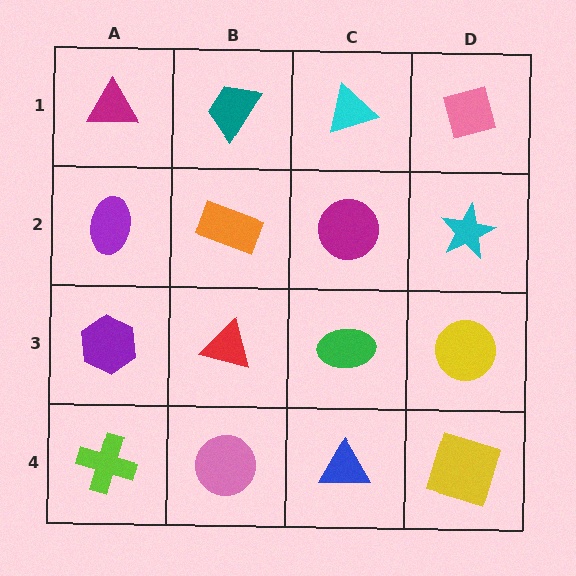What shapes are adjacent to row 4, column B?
A red triangle (row 3, column B), a lime cross (row 4, column A), a blue triangle (row 4, column C).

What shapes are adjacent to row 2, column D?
A pink diamond (row 1, column D), a yellow circle (row 3, column D), a magenta circle (row 2, column C).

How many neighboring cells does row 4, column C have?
3.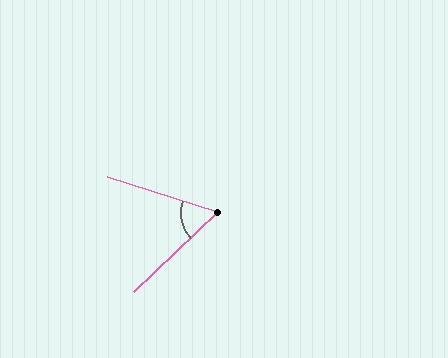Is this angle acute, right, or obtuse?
It is acute.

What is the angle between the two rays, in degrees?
Approximately 61 degrees.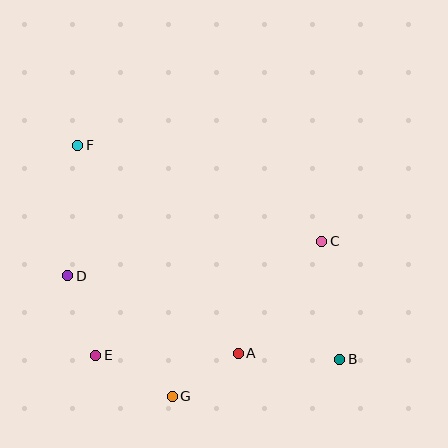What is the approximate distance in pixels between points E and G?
The distance between E and G is approximately 87 pixels.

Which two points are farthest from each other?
Points B and F are farthest from each other.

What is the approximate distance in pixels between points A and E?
The distance between A and E is approximately 142 pixels.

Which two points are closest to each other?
Points A and G are closest to each other.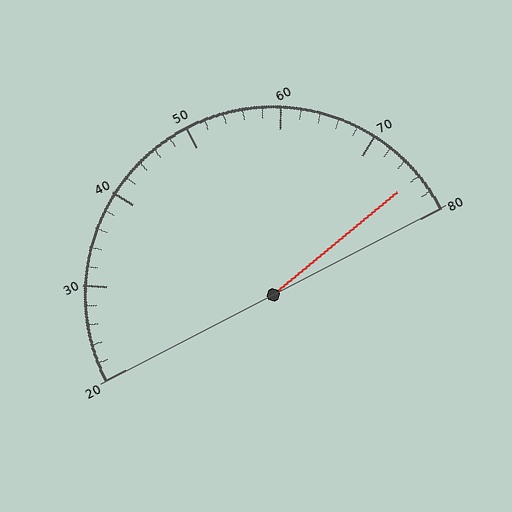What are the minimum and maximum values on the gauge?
The gauge ranges from 20 to 80.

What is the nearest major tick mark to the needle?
The nearest major tick mark is 80.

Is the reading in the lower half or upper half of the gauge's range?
The reading is in the upper half of the range (20 to 80).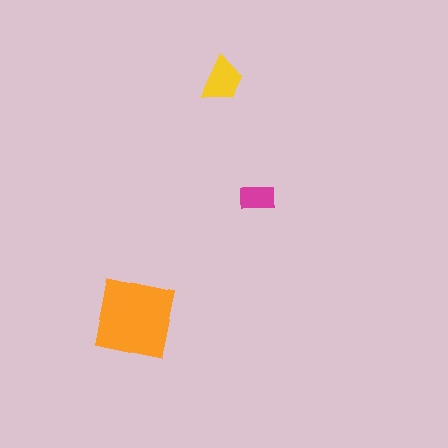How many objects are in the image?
There are 3 objects in the image.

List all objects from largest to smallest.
The orange square, the yellow trapezoid, the magenta rectangle.